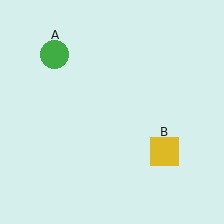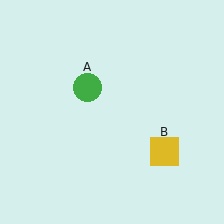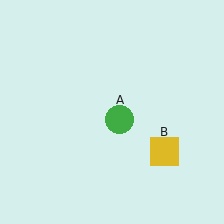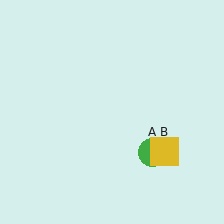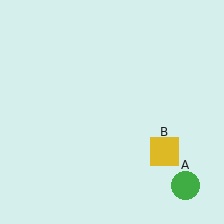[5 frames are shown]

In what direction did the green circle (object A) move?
The green circle (object A) moved down and to the right.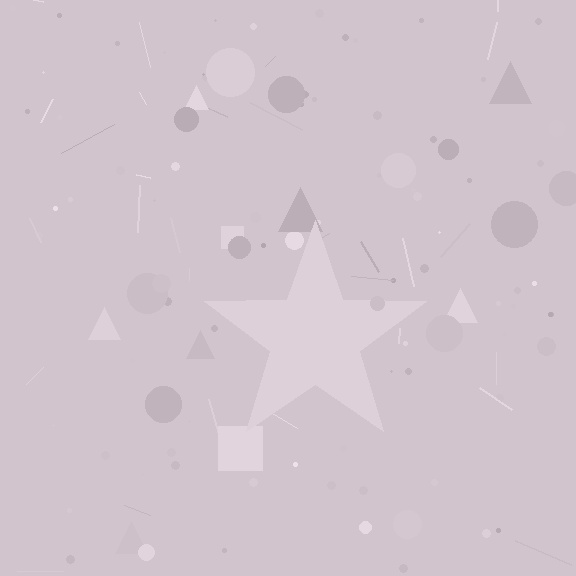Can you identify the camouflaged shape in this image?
The camouflaged shape is a star.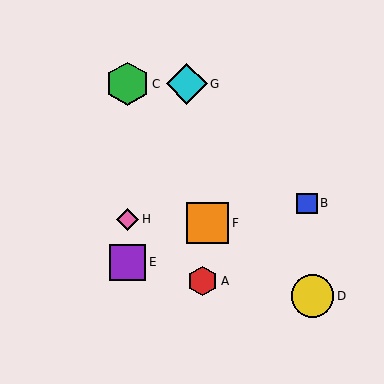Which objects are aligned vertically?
Objects C, E, H are aligned vertically.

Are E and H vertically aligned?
Yes, both are at x≈128.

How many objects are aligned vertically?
3 objects (C, E, H) are aligned vertically.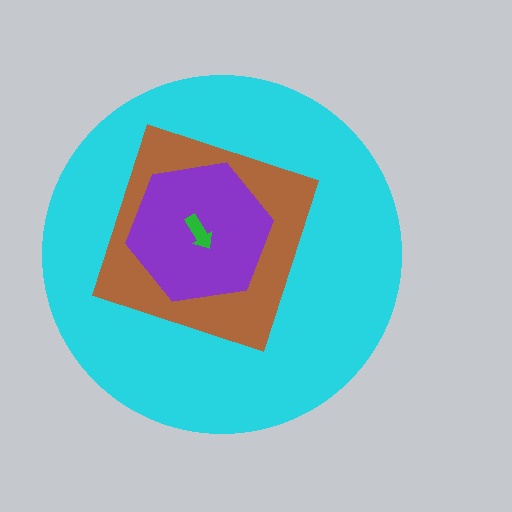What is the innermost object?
The green arrow.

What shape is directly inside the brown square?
The purple hexagon.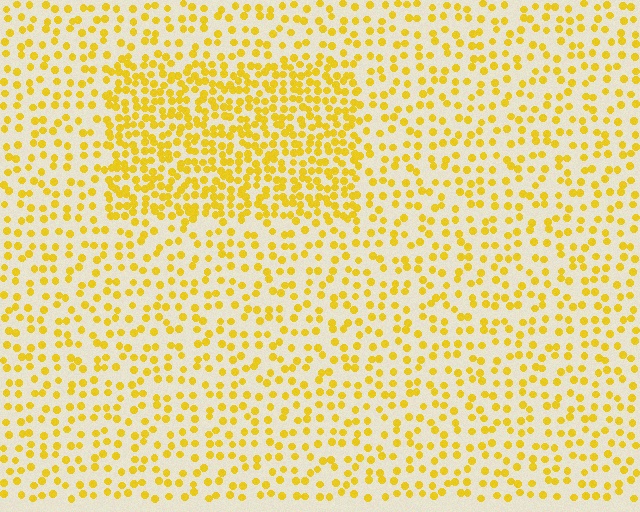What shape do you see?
I see a rectangle.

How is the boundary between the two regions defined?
The boundary is defined by a change in element density (approximately 2.1x ratio). All elements are the same color, size, and shape.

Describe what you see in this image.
The image contains small yellow elements arranged at two different densities. A rectangle-shaped region is visible where the elements are more densely packed than the surrounding area.